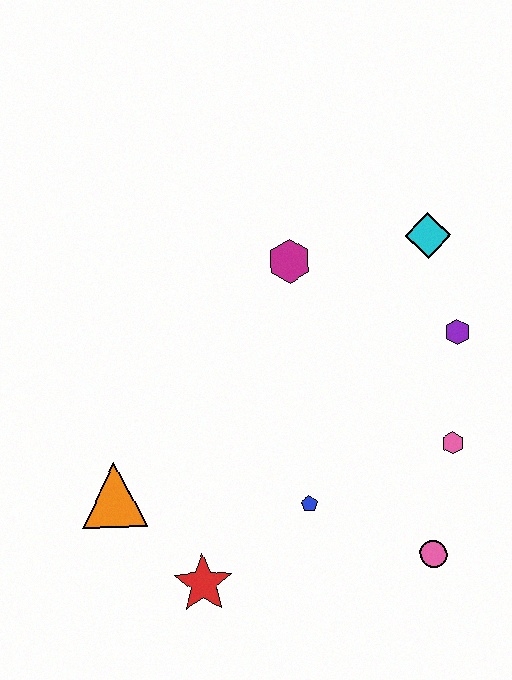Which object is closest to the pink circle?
The pink hexagon is closest to the pink circle.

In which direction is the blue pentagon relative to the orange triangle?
The blue pentagon is to the right of the orange triangle.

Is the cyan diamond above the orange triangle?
Yes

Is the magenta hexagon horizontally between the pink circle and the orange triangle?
Yes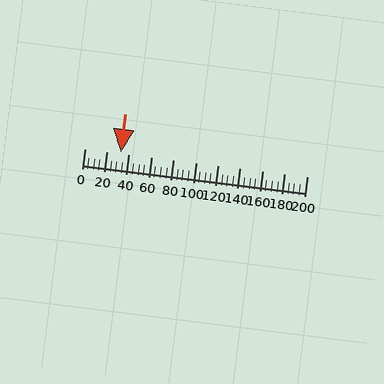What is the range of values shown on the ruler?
The ruler shows values from 0 to 200.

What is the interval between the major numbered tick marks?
The major tick marks are spaced 20 units apart.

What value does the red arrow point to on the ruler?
The red arrow points to approximately 32.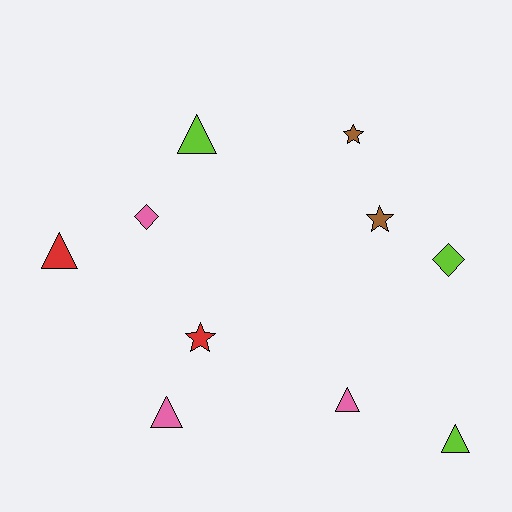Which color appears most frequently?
Pink, with 3 objects.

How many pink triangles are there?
There are 2 pink triangles.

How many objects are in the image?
There are 10 objects.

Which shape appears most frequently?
Triangle, with 5 objects.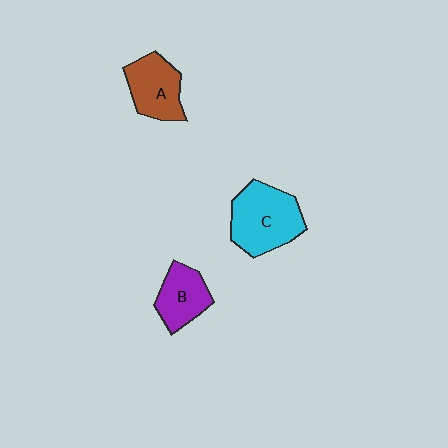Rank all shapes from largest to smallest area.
From largest to smallest: C (cyan), A (brown), B (purple).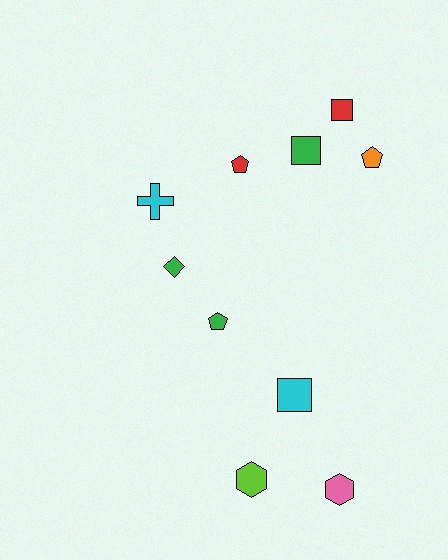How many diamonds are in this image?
There is 1 diamond.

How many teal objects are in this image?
There are no teal objects.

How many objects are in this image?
There are 10 objects.